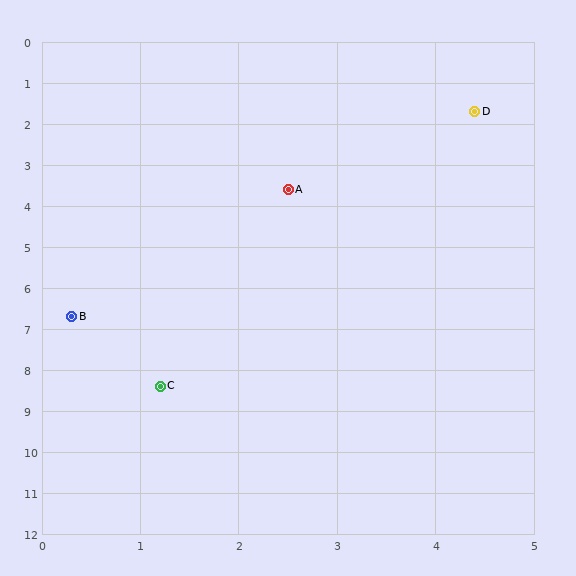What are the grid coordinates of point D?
Point D is at approximately (4.4, 1.7).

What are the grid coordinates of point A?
Point A is at approximately (2.5, 3.6).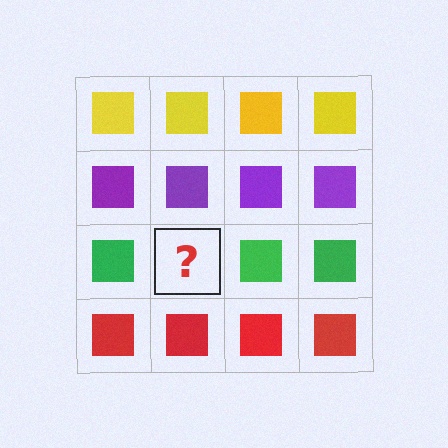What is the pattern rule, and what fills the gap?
The rule is that each row has a consistent color. The gap should be filled with a green square.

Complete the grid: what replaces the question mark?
The question mark should be replaced with a green square.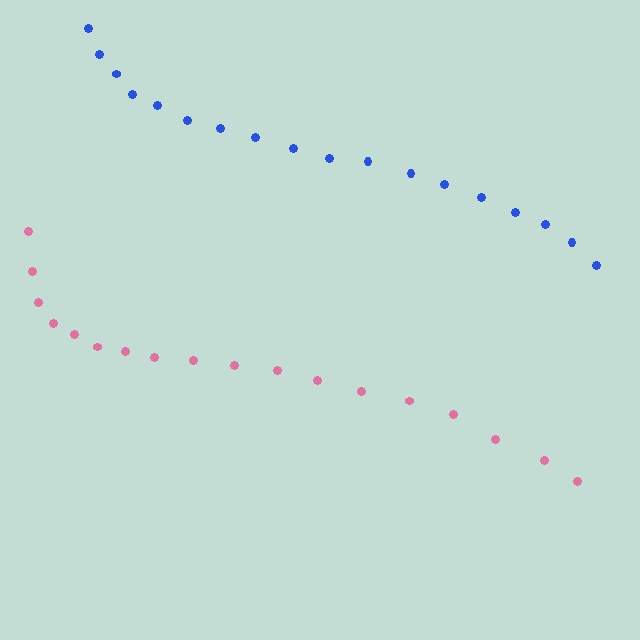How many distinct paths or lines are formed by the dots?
There are 2 distinct paths.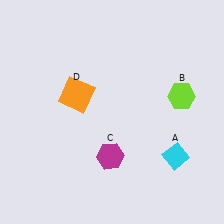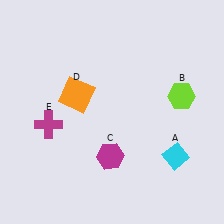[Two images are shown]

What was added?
A magenta cross (E) was added in Image 2.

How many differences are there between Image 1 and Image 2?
There is 1 difference between the two images.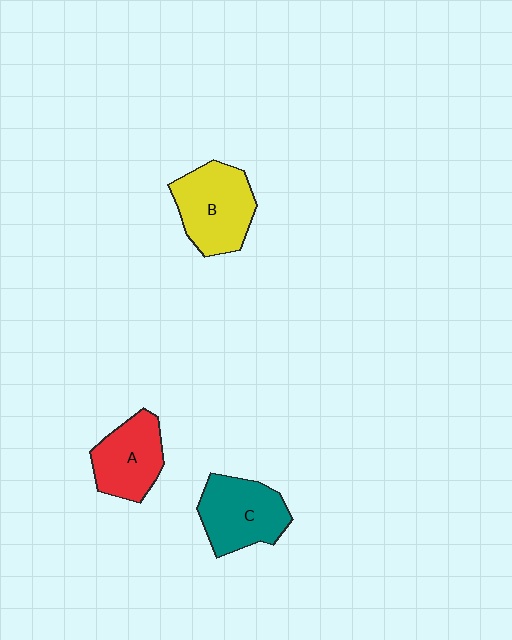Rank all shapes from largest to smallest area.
From largest to smallest: B (yellow), C (teal), A (red).